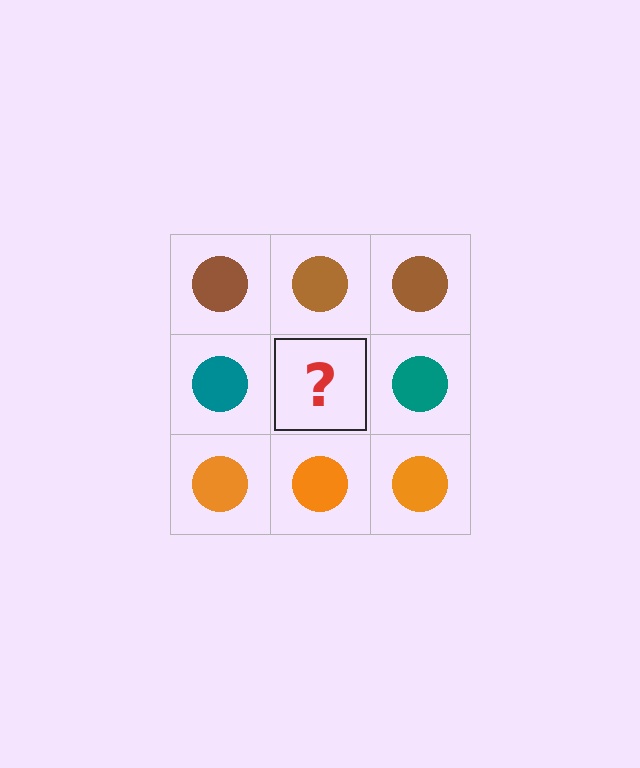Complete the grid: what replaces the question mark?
The question mark should be replaced with a teal circle.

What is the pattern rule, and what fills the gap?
The rule is that each row has a consistent color. The gap should be filled with a teal circle.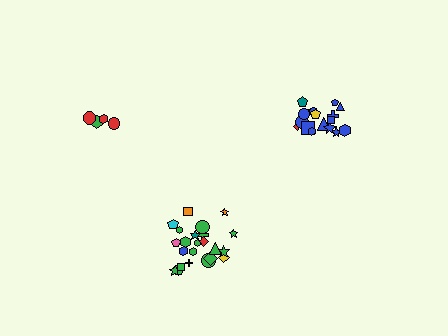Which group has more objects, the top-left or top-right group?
The top-right group.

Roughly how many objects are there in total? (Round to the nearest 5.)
Roughly 45 objects in total.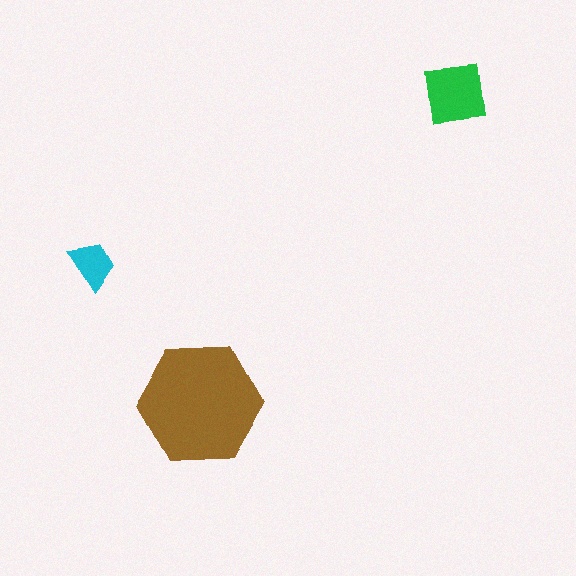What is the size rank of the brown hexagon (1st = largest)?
1st.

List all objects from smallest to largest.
The cyan trapezoid, the green square, the brown hexagon.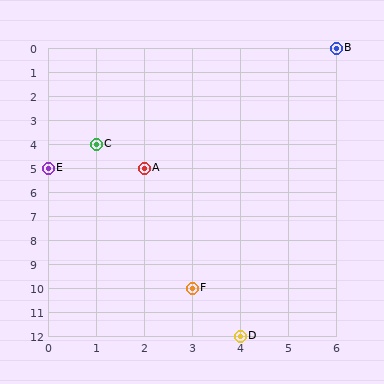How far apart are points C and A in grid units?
Points C and A are 1 column and 1 row apart (about 1.4 grid units diagonally).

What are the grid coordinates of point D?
Point D is at grid coordinates (4, 12).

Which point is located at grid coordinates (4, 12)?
Point D is at (4, 12).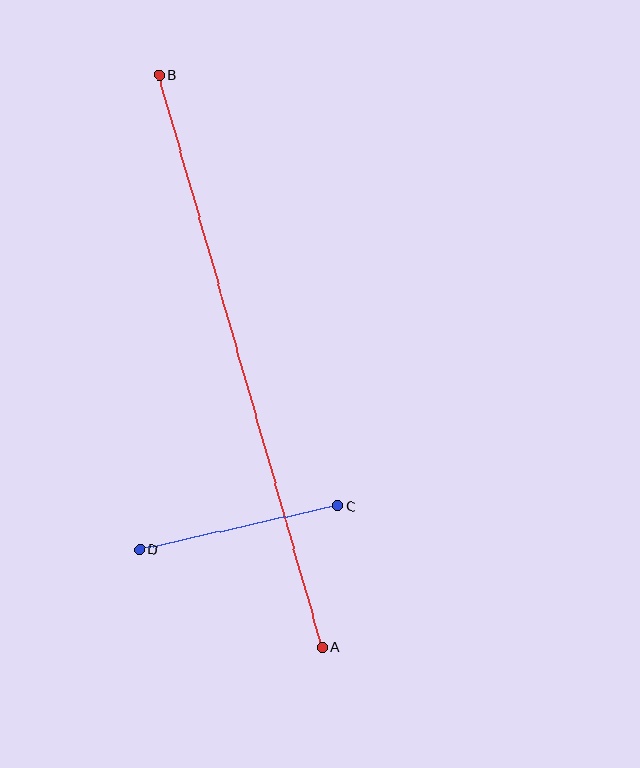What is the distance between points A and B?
The distance is approximately 595 pixels.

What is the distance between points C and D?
The distance is approximately 203 pixels.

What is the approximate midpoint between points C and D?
The midpoint is at approximately (239, 528) pixels.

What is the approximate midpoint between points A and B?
The midpoint is at approximately (241, 361) pixels.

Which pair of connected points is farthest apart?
Points A and B are farthest apart.